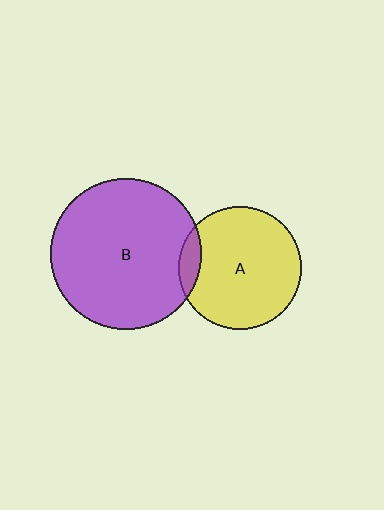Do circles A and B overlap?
Yes.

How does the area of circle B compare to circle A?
Approximately 1.5 times.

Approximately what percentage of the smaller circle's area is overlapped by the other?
Approximately 10%.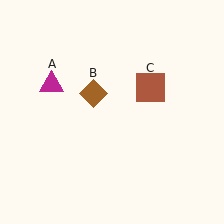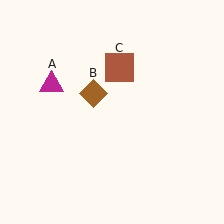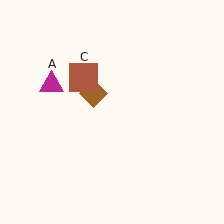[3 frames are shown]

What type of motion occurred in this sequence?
The brown square (object C) rotated counterclockwise around the center of the scene.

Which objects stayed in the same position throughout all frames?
Magenta triangle (object A) and brown diamond (object B) remained stationary.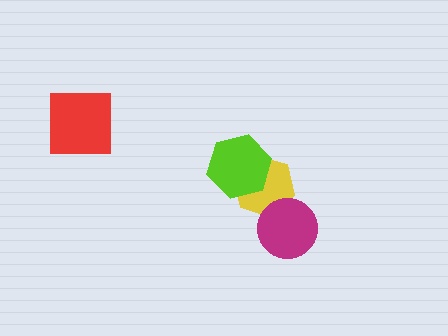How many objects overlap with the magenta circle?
1 object overlaps with the magenta circle.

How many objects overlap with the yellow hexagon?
2 objects overlap with the yellow hexagon.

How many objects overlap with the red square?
0 objects overlap with the red square.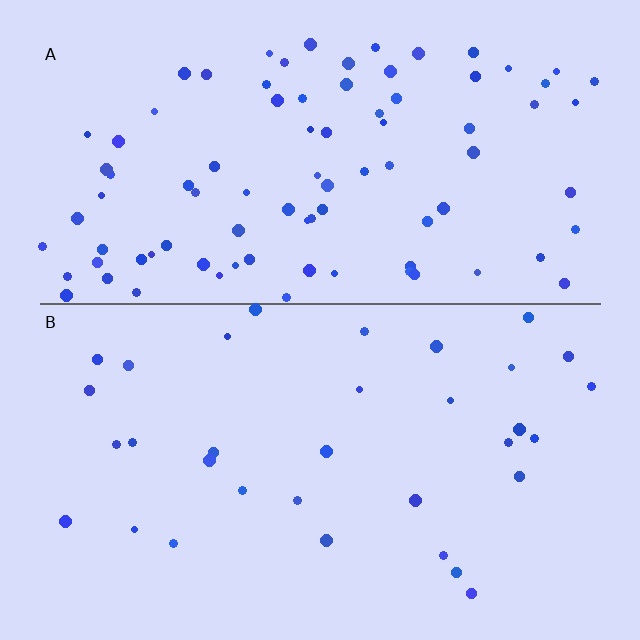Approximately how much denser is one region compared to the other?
Approximately 2.7× — region A over region B.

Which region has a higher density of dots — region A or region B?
A (the top).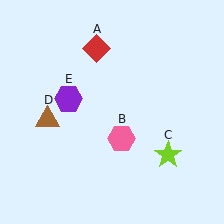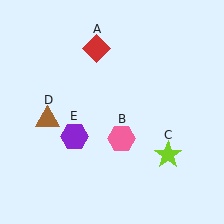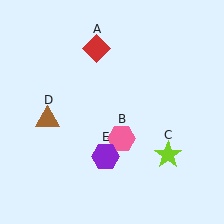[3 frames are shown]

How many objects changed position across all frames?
1 object changed position: purple hexagon (object E).